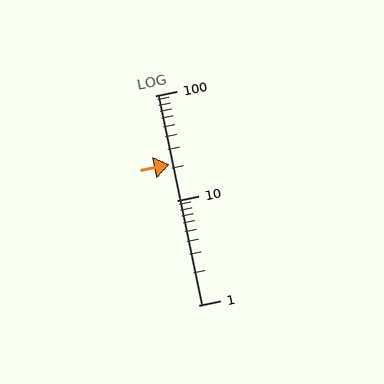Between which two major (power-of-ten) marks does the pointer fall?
The pointer is between 10 and 100.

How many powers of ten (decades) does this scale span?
The scale spans 2 decades, from 1 to 100.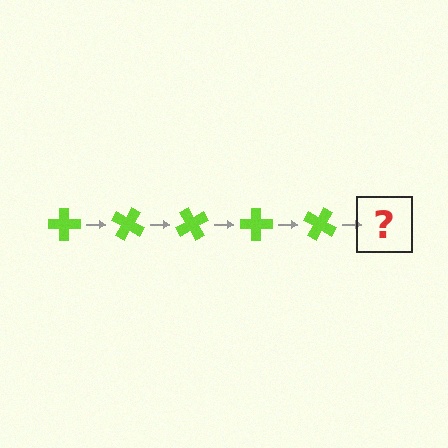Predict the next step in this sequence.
The next step is a lime cross rotated 150 degrees.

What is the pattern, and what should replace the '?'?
The pattern is that the cross rotates 30 degrees each step. The '?' should be a lime cross rotated 150 degrees.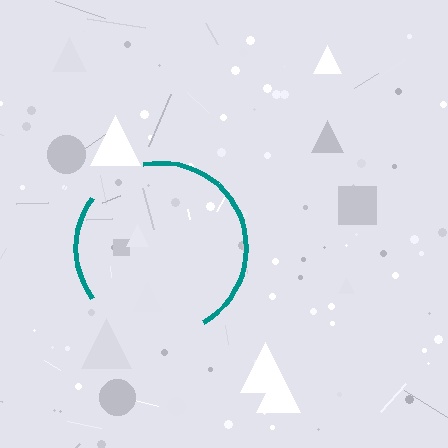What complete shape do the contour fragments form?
The contour fragments form a circle.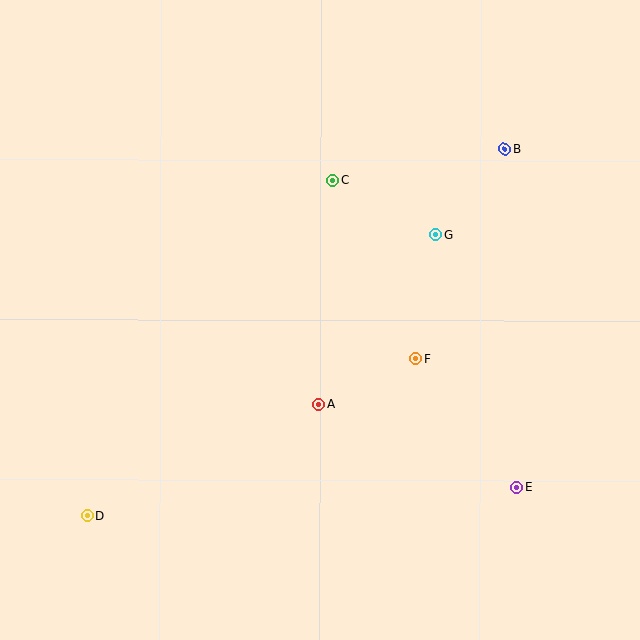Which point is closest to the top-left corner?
Point C is closest to the top-left corner.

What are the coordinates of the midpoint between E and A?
The midpoint between E and A is at (417, 445).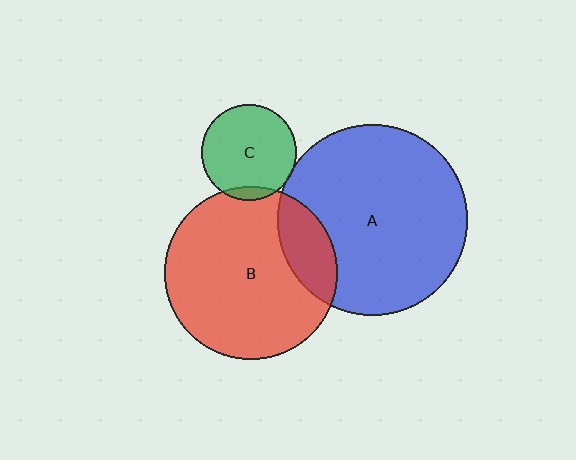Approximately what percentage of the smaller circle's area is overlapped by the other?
Approximately 5%.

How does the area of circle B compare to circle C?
Approximately 3.3 times.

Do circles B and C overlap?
Yes.